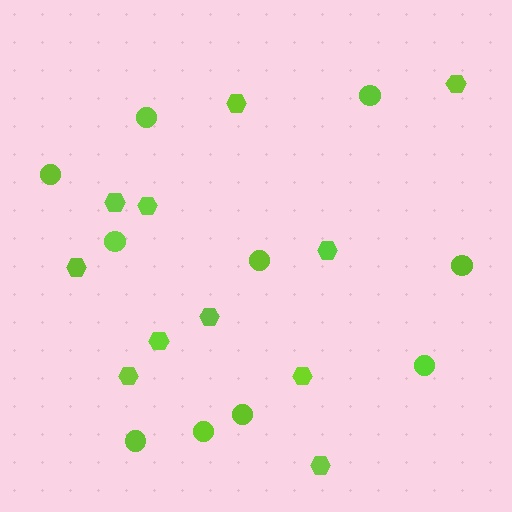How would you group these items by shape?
There are 2 groups: one group of hexagons (11) and one group of circles (10).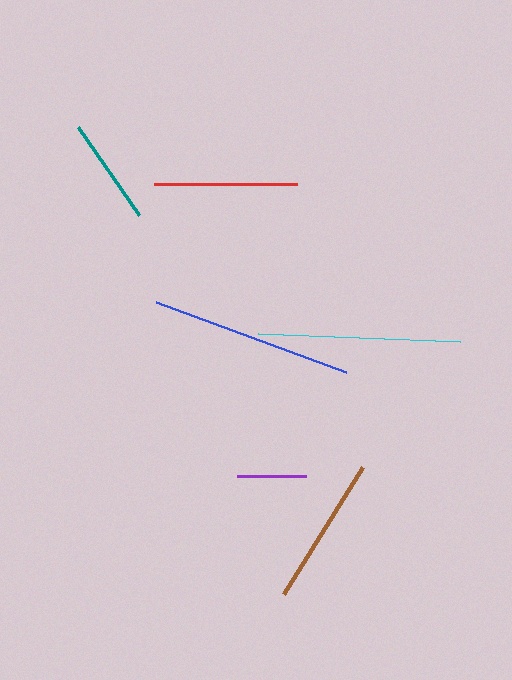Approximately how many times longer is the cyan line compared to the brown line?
The cyan line is approximately 1.3 times the length of the brown line.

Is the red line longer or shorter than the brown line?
The brown line is longer than the red line.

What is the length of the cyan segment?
The cyan segment is approximately 202 pixels long.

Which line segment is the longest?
The blue line is the longest at approximately 202 pixels.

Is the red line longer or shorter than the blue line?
The blue line is longer than the red line.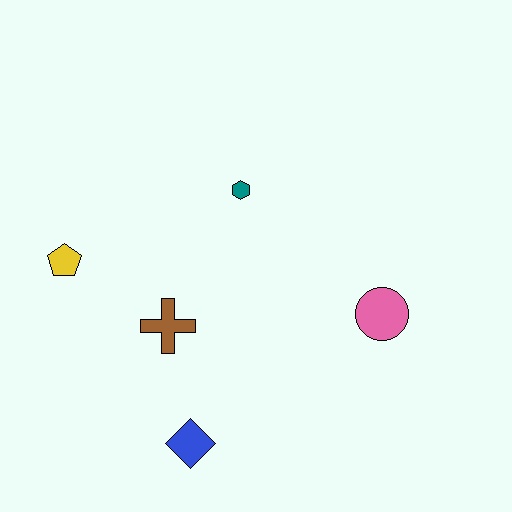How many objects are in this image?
There are 5 objects.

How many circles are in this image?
There is 1 circle.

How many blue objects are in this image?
There is 1 blue object.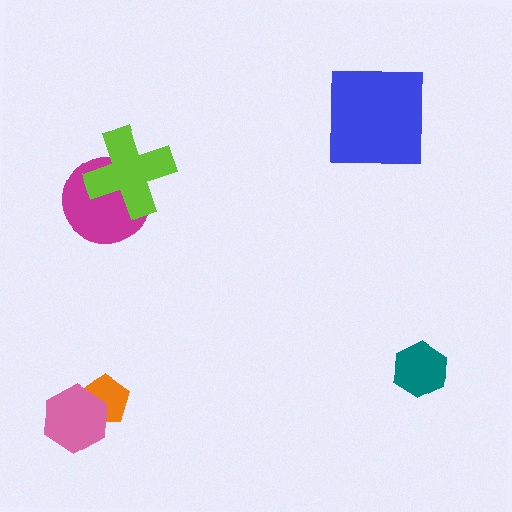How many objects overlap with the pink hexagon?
1 object overlaps with the pink hexagon.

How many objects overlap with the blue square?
0 objects overlap with the blue square.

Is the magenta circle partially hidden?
Yes, it is partially covered by another shape.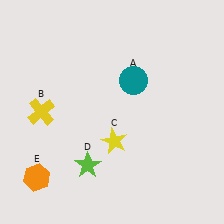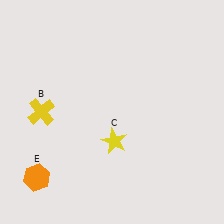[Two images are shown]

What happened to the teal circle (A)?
The teal circle (A) was removed in Image 2. It was in the top-right area of Image 1.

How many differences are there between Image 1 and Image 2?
There are 2 differences between the two images.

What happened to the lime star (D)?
The lime star (D) was removed in Image 2. It was in the bottom-left area of Image 1.